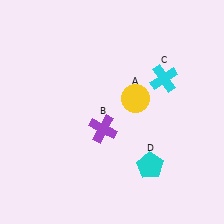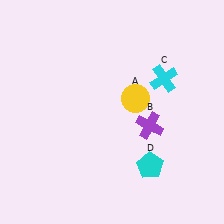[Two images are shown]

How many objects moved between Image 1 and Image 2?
1 object moved between the two images.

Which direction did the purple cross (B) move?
The purple cross (B) moved right.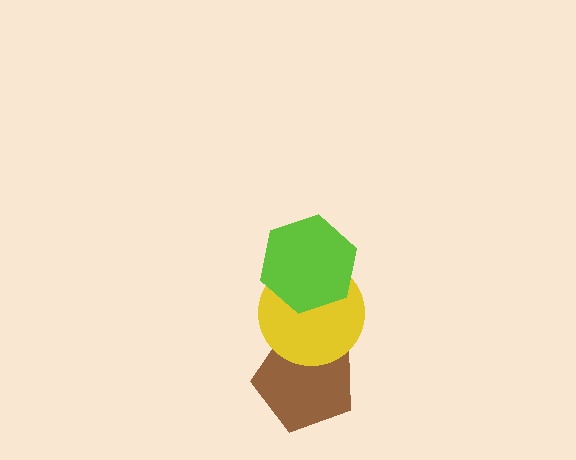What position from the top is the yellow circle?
The yellow circle is 2nd from the top.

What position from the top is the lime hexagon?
The lime hexagon is 1st from the top.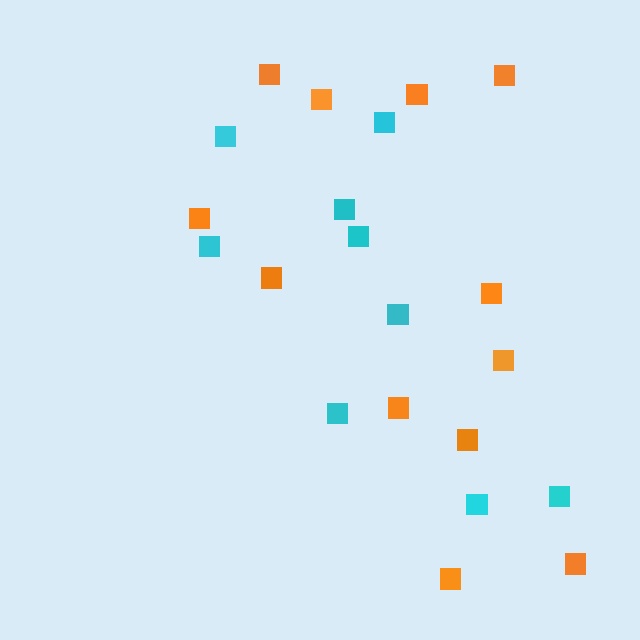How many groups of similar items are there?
There are 2 groups: one group of cyan squares (9) and one group of orange squares (12).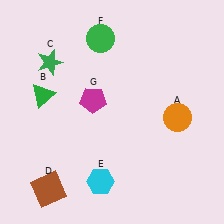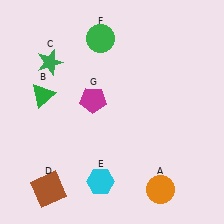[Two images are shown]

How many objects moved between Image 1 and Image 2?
1 object moved between the two images.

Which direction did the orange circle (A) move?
The orange circle (A) moved down.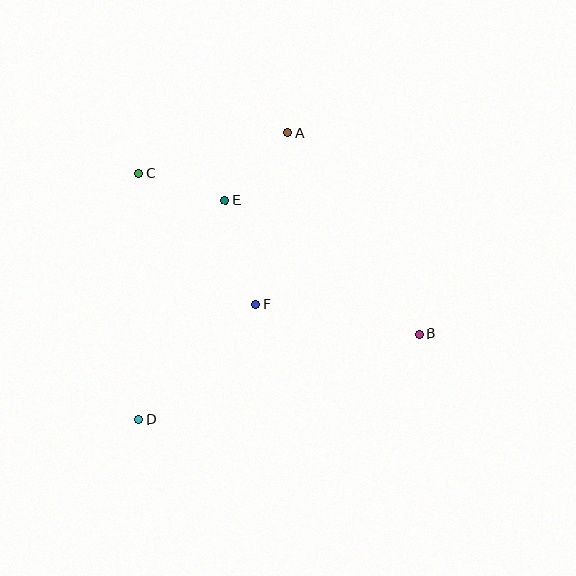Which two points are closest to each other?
Points C and E are closest to each other.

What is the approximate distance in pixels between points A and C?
The distance between A and C is approximately 155 pixels.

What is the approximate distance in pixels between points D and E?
The distance between D and E is approximately 235 pixels.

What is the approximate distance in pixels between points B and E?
The distance between B and E is approximately 235 pixels.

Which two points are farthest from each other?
Points B and C are farthest from each other.